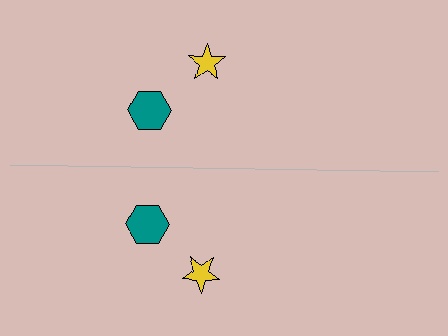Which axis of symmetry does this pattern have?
The pattern has a horizontal axis of symmetry running through the center of the image.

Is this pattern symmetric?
Yes, this pattern has bilateral (reflection) symmetry.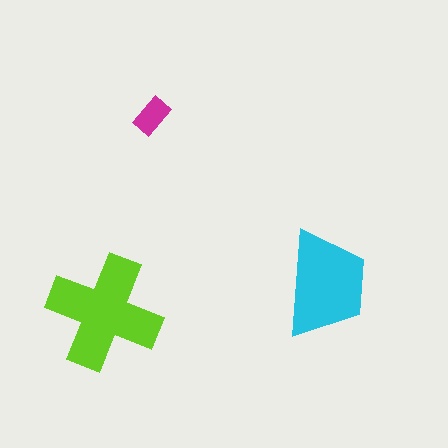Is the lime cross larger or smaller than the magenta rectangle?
Larger.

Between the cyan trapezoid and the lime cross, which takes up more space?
The lime cross.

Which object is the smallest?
The magenta rectangle.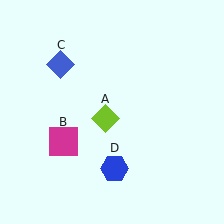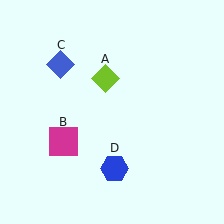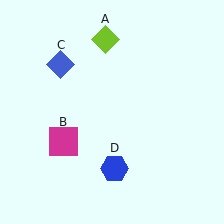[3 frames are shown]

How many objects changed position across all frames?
1 object changed position: lime diamond (object A).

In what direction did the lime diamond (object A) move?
The lime diamond (object A) moved up.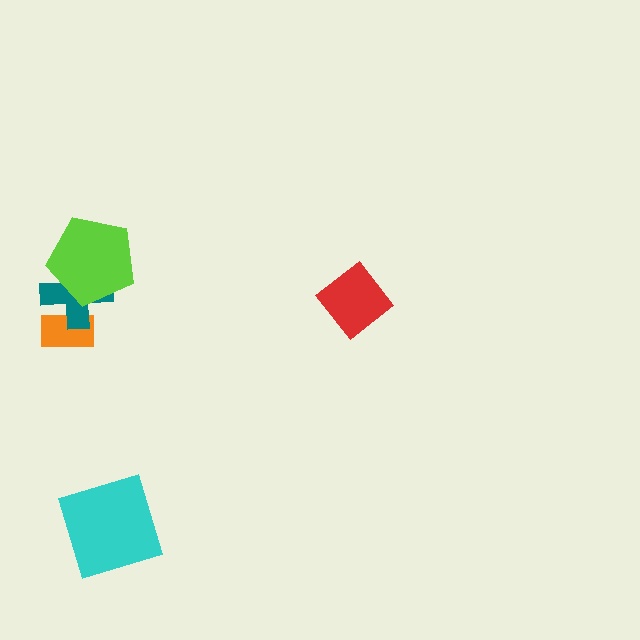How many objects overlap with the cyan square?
0 objects overlap with the cyan square.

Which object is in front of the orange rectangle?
The teal cross is in front of the orange rectangle.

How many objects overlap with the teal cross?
2 objects overlap with the teal cross.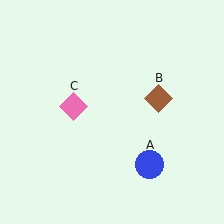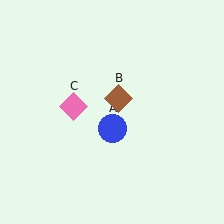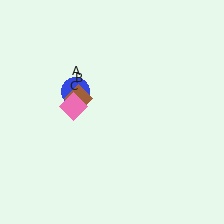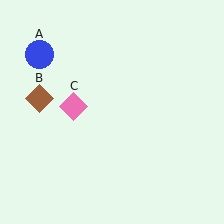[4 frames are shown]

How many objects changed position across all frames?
2 objects changed position: blue circle (object A), brown diamond (object B).